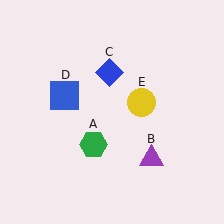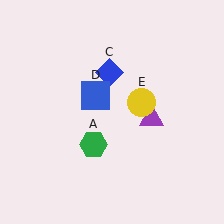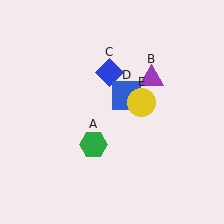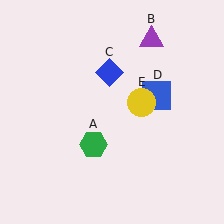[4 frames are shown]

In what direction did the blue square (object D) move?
The blue square (object D) moved right.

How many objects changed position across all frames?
2 objects changed position: purple triangle (object B), blue square (object D).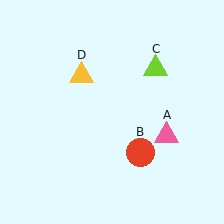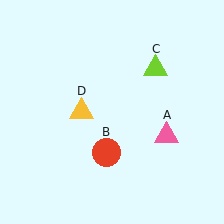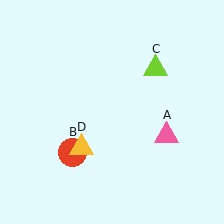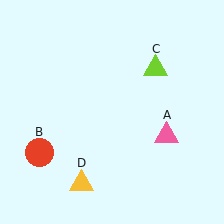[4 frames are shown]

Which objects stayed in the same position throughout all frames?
Pink triangle (object A) and lime triangle (object C) remained stationary.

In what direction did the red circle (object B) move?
The red circle (object B) moved left.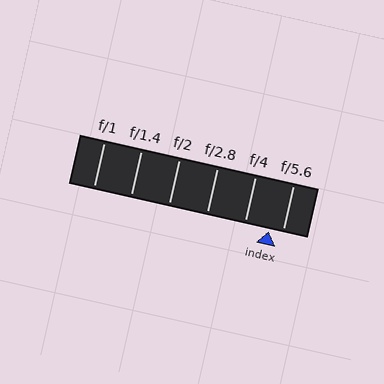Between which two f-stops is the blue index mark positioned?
The index mark is between f/4 and f/5.6.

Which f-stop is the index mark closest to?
The index mark is closest to f/5.6.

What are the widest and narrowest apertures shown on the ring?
The widest aperture shown is f/1 and the narrowest is f/5.6.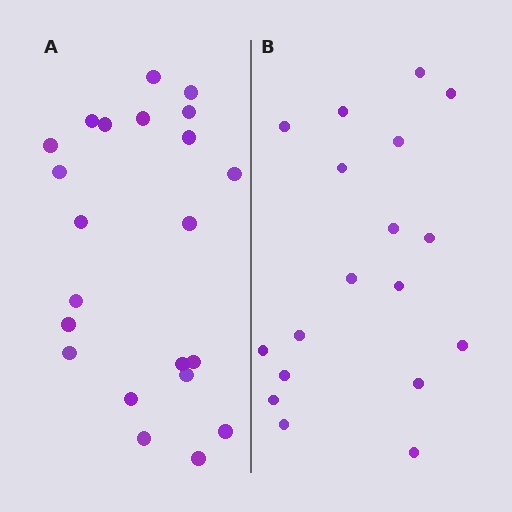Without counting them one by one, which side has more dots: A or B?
Region A (the left region) has more dots.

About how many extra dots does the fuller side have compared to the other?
Region A has about 4 more dots than region B.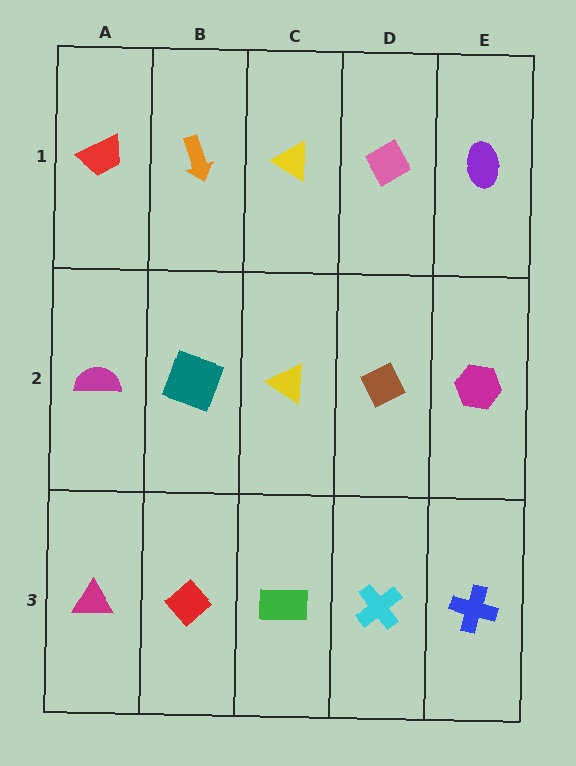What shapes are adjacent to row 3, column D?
A brown diamond (row 2, column D), a green rectangle (row 3, column C), a blue cross (row 3, column E).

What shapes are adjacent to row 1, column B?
A teal square (row 2, column B), a red trapezoid (row 1, column A), a yellow triangle (row 1, column C).